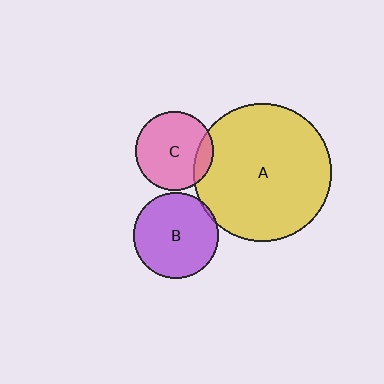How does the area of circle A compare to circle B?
Approximately 2.6 times.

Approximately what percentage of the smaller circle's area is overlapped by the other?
Approximately 15%.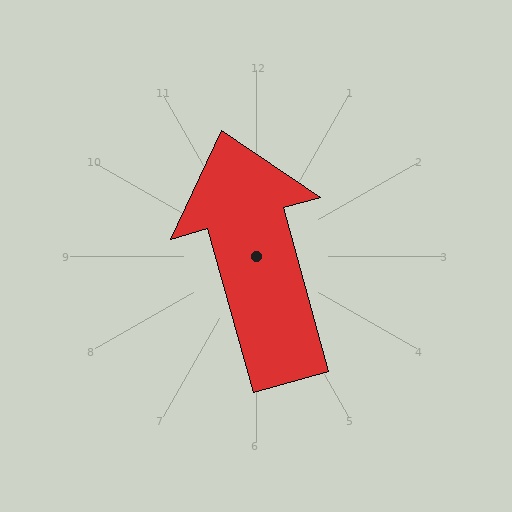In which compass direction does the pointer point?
North.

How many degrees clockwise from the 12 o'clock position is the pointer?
Approximately 344 degrees.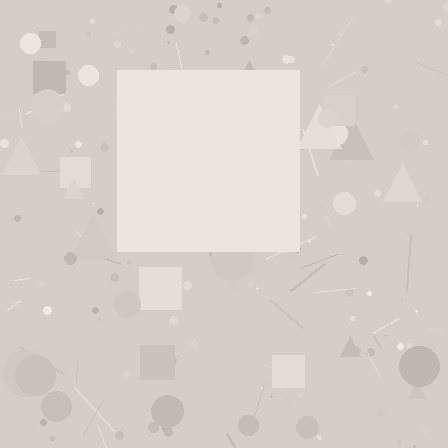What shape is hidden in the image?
A square is hidden in the image.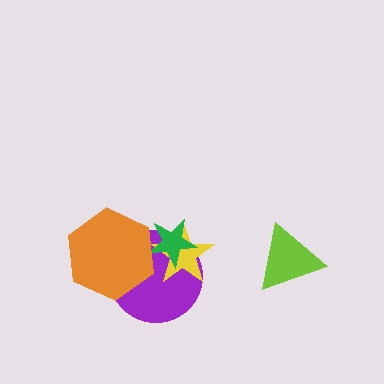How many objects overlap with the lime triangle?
0 objects overlap with the lime triangle.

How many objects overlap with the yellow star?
3 objects overlap with the yellow star.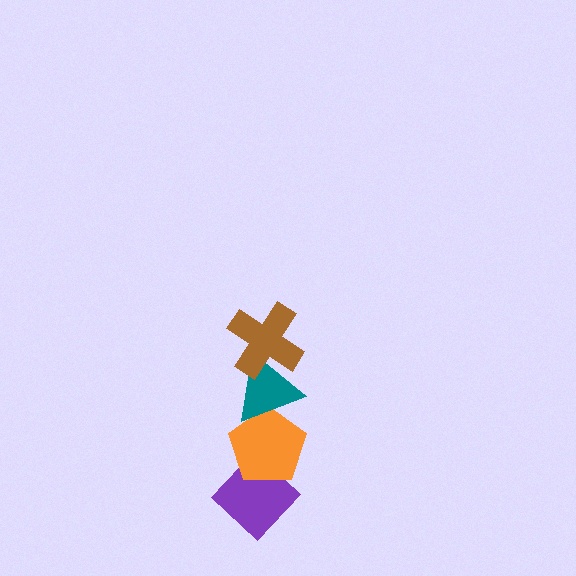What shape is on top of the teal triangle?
The brown cross is on top of the teal triangle.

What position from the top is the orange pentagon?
The orange pentagon is 3rd from the top.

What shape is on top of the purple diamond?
The orange pentagon is on top of the purple diamond.